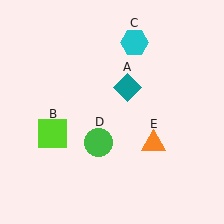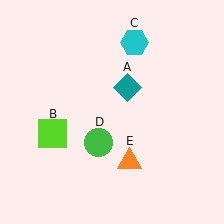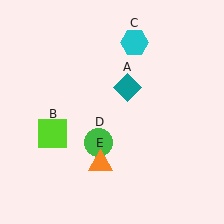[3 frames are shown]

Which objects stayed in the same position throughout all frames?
Teal diamond (object A) and lime square (object B) and cyan hexagon (object C) and green circle (object D) remained stationary.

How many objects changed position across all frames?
1 object changed position: orange triangle (object E).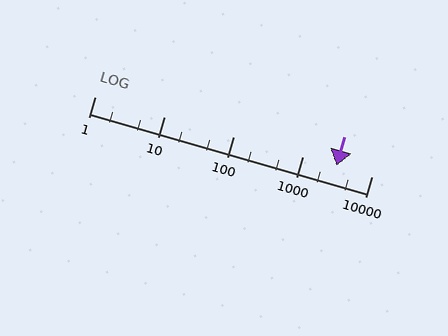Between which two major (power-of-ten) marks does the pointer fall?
The pointer is between 1000 and 10000.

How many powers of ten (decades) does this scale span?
The scale spans 4 decades, from 1 to 10000.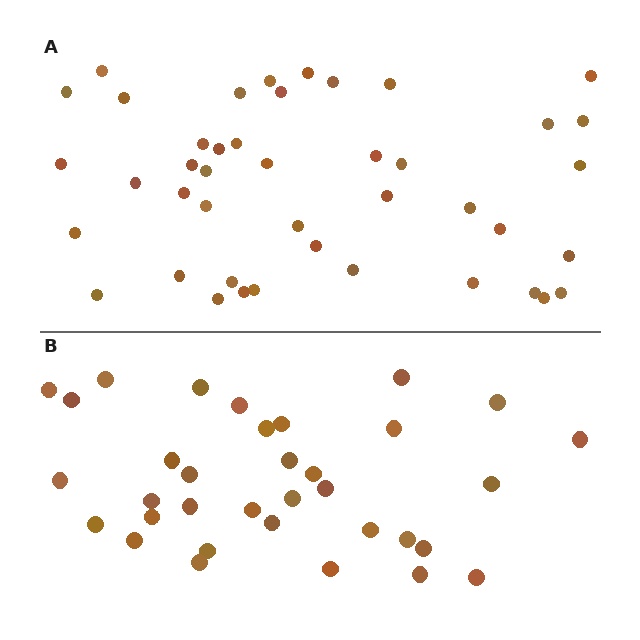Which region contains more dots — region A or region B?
Region A (the top region) has more dots.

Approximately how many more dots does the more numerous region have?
Region A has roughly 8 or so more dots than region B.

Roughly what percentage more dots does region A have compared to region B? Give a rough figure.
About 25% more.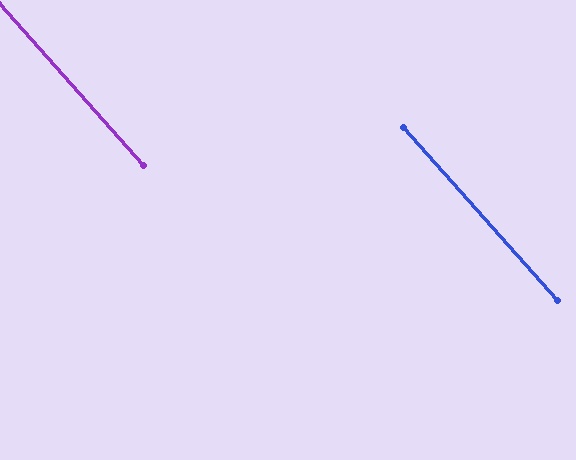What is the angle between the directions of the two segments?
Approximately 0 degrees.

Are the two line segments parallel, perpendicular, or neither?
Parallel — their directions differ by only 0.1°.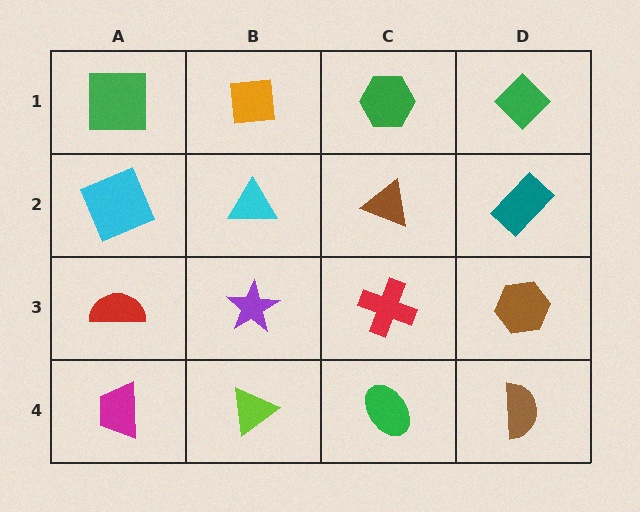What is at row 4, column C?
A green ellipse.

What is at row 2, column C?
A brown triangle.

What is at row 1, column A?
A green square.